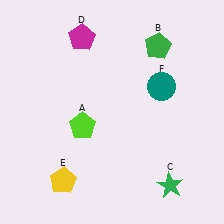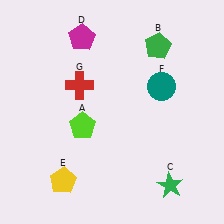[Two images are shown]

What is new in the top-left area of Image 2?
A red cross (G) was added in the top-left area of Image 2.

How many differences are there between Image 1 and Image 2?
There is 1 difference between the two images.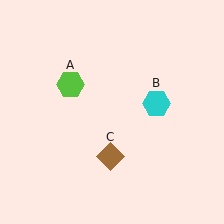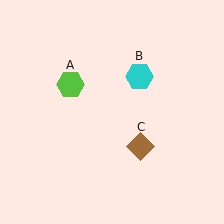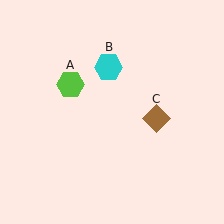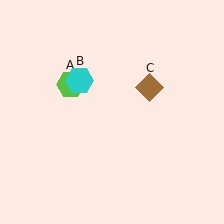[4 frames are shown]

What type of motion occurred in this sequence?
The cyan hexagon (object B), brown diamond (object C) rotated counterclockwise around the center of the scene.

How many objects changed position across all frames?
2 objects changed position: cyan hexagon (object B), brown diamond (object C).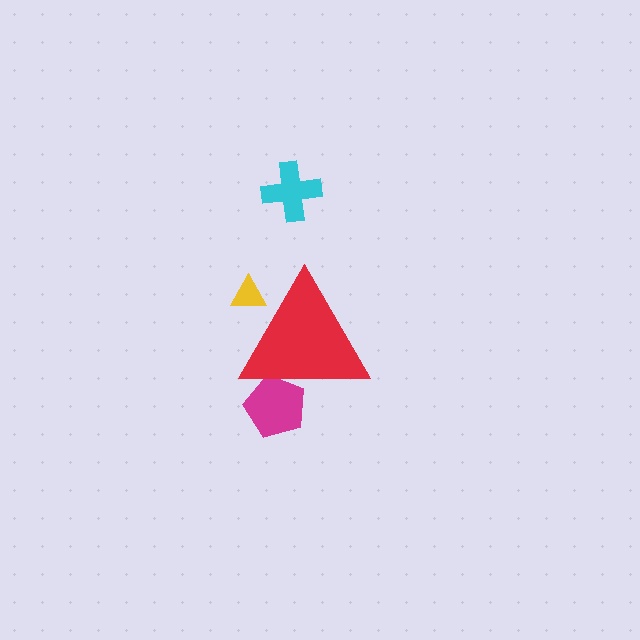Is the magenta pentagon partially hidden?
Yes, the magenta pentagon is partially hidden behind the red triangle.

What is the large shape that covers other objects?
A red triangle.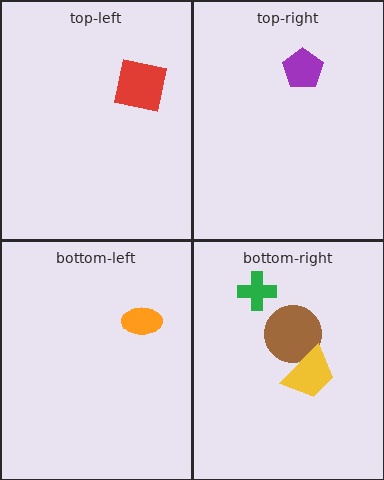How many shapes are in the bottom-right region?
3.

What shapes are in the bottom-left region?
The orange ellipse.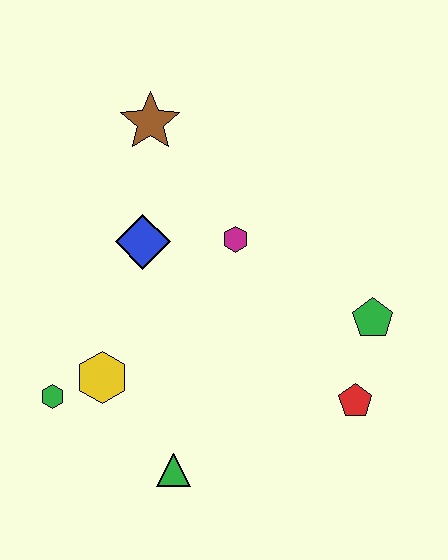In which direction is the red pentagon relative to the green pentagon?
The red pentagon is below the green pentagon.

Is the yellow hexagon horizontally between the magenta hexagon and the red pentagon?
No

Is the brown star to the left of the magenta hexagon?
Yes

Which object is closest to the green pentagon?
The red pentagon is closest to the green pentagon.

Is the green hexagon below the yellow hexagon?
Yes